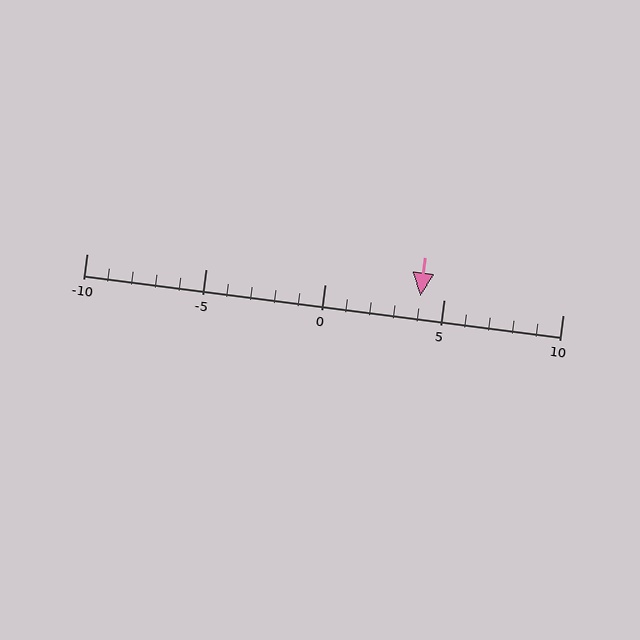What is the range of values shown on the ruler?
The ruler shows values from -10 to 10.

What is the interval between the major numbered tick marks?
The major tick marks are spaced 5 units apart.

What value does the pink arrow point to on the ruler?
The pink arrow points to approximately 4.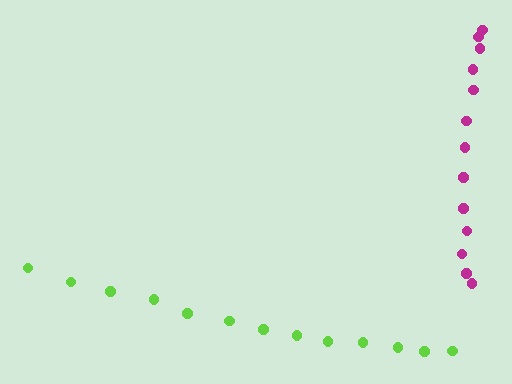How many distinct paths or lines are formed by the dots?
There are 2 distinct paths.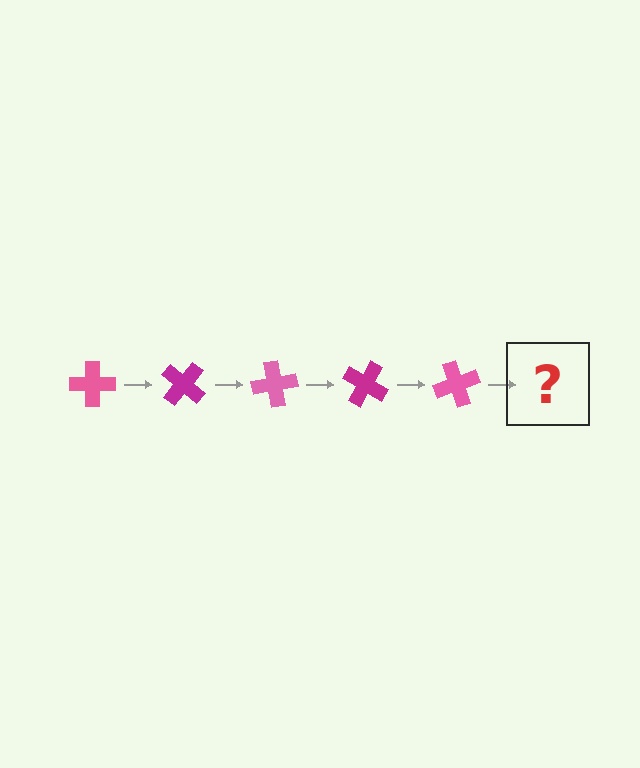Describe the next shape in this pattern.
It should be a magenta cross, rotated 200 degrees from the start.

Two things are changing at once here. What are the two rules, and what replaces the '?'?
The two rules are that it rotates 40 degrees each step and the color cycles through pink and magenta. The '?' should be a magenta cross, rotated 200 degrees from the start.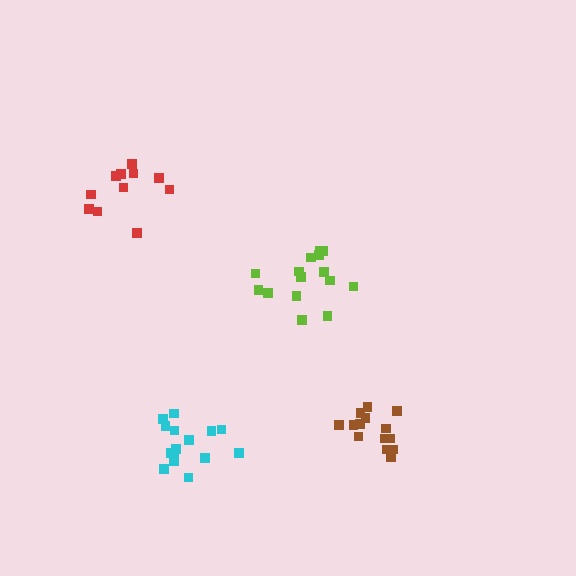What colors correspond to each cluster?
The clusters are colored: lime, red, cyan, brown.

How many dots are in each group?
Group 1: 15 dots, Group 2: 11 dots, Group 3: 15 dots, Group 4: 14 dots (55 total).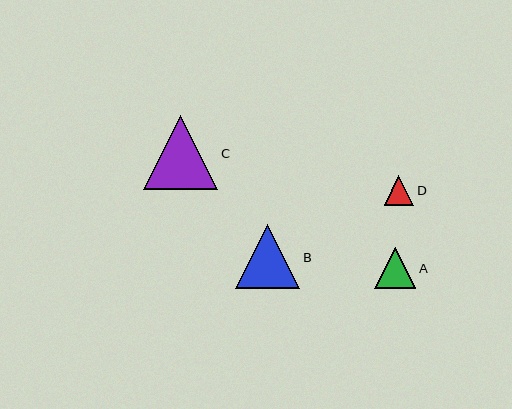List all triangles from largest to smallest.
From largest to smallest: C, B, A, D.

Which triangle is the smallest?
Triangle D is the smallest with a size of approximately 30 pixels.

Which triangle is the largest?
Triangle C is the largest with a size of approximately 74 pixels.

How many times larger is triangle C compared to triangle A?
Triangle C is approximately 1.8 times the size of triangle A.